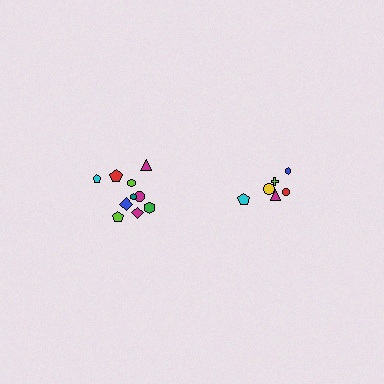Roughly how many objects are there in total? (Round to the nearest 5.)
Roughly 15 objects in total.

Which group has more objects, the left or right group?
The left group.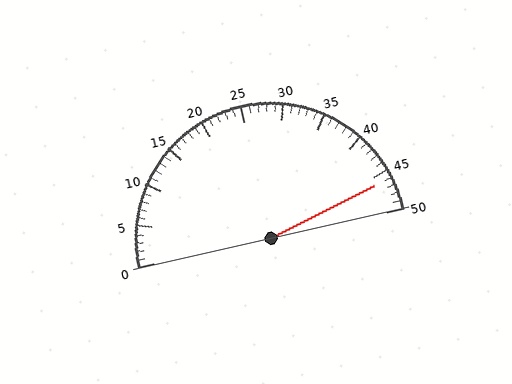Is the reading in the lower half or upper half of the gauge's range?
The reading is in the upper half of the range (0 to 50).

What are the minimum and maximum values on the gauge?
The gauge ranges from 0 to 50.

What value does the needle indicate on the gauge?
The needle indicates approximately 46.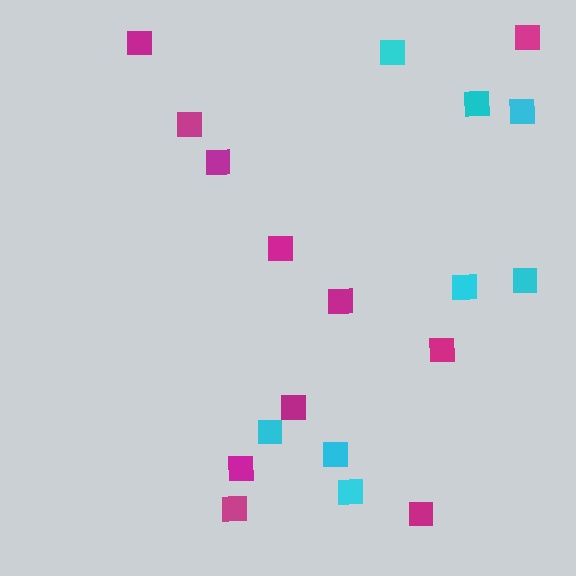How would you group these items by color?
There are 2 groups: one group of cyan squares (8) and one group of magenta squares (11).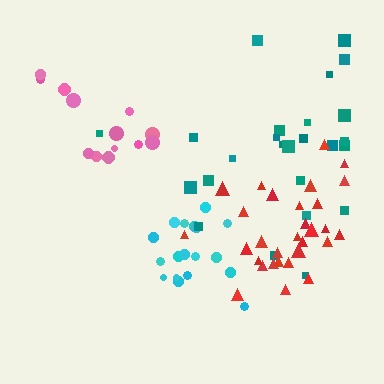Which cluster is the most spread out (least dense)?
Teal.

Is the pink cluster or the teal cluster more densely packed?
Pink.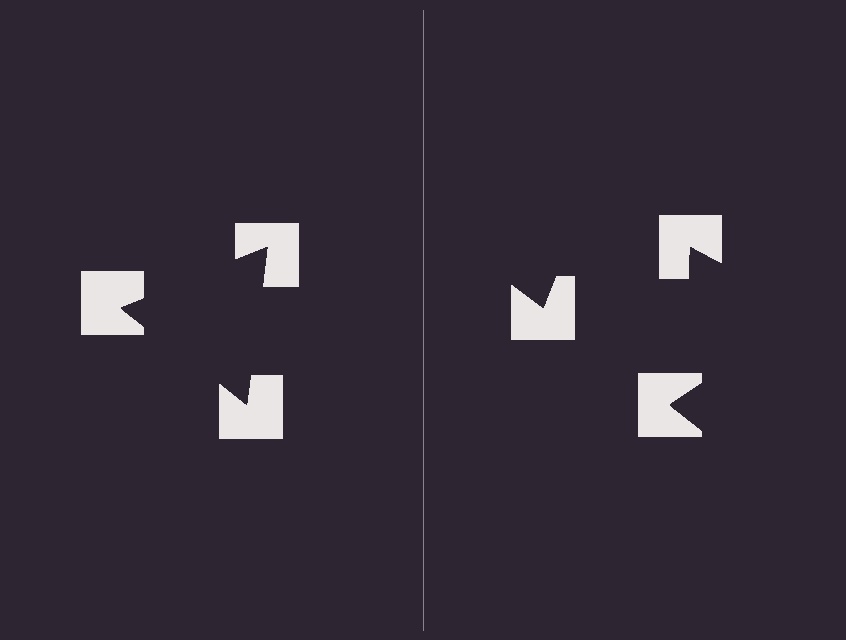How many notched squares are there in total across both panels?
6 — 3 on each side.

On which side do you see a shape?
An illusory triangle appears on the left side. On the right side the wedge cuts are rotated, so no coherent shape forms.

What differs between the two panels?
The notched squares are positioned identically on both sides; only the wedge orientations differ. On the left they align to a triangle; on the right they are misaligned.